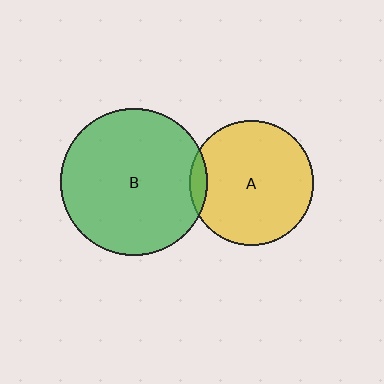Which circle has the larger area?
Circle B (green).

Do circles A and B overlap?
Yes.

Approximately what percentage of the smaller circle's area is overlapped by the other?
Approximately 5%.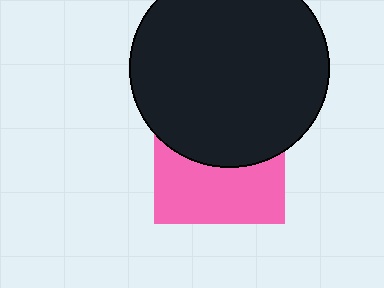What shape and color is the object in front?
The object in front is a black circle.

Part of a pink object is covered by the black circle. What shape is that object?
It is a square.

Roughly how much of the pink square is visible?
About half of it is visible (roughly 49%).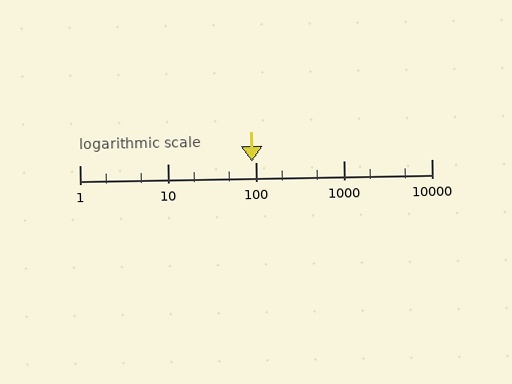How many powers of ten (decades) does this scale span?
The scale spans 4 decades, from 1 to 10000.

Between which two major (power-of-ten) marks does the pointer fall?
The pointer is between 10 and 100.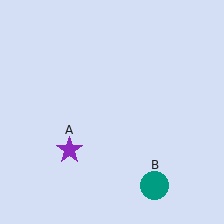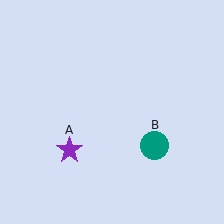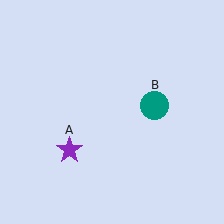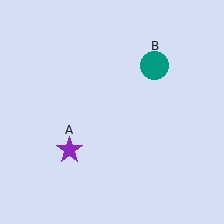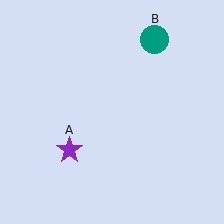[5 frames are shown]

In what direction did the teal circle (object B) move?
The teal circle (object B) moved up.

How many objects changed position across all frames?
1 object changed position: teal circle (object B).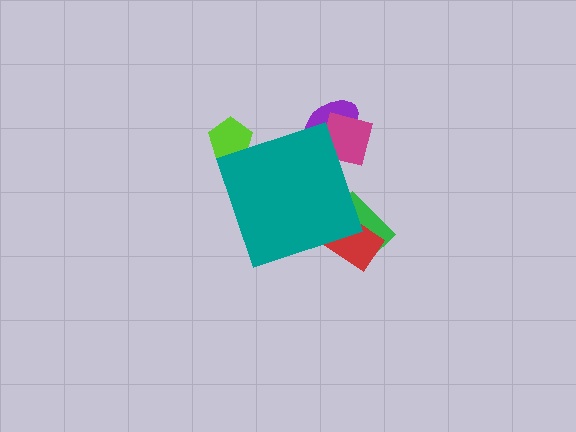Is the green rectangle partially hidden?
Yes, the green rectangle is partially hidden behind the teal diamond.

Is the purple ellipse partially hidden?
Yes, the purple ellipse is partially hidden behind the teal diamond.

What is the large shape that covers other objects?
A teal diamond.